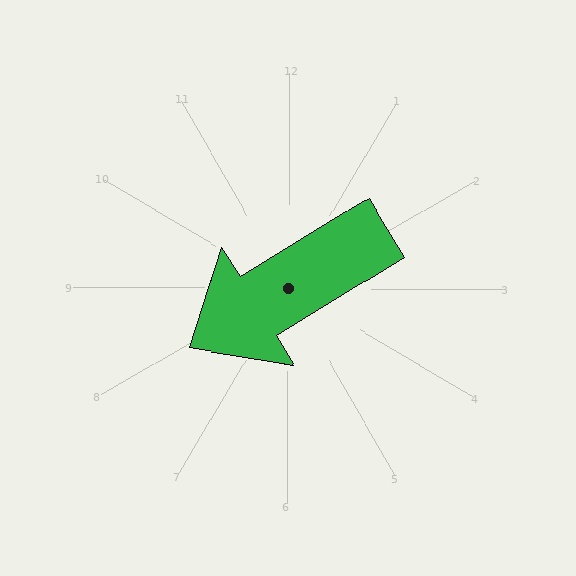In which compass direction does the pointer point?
Southwest.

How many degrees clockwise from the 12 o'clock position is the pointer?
Approximately 238 degrees.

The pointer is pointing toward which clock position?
Roughly 8 o'clock.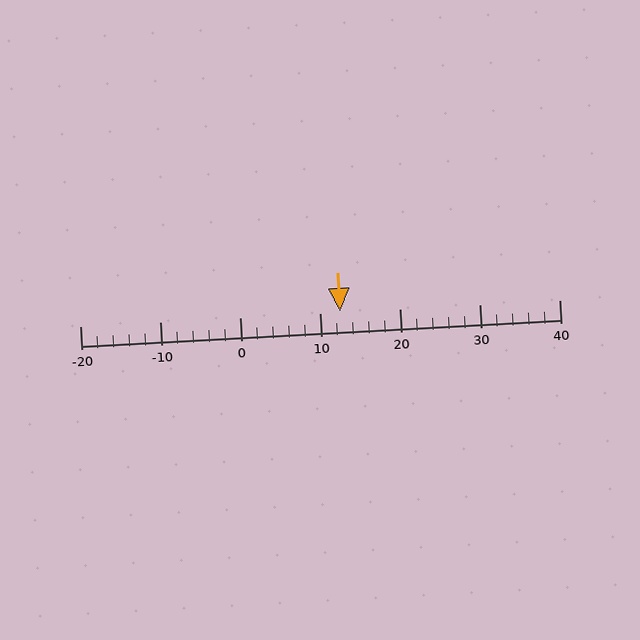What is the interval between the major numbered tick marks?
The major tick marks are spaced 10 units apart.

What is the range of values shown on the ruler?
The ruler shows values from -20 to 40.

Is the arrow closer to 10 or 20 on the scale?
The arrow is closer to 10.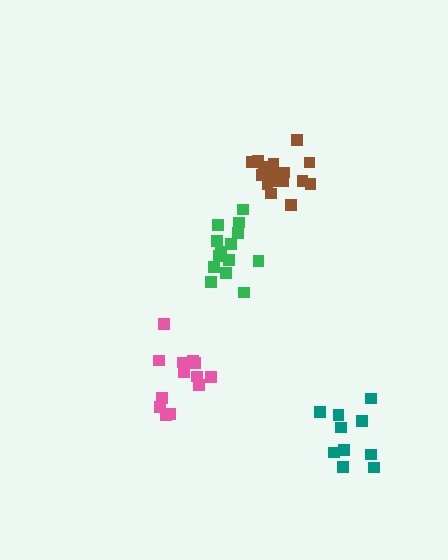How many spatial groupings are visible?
There are 4 spatial groupings.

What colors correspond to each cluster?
The clusters are colored: teal, green, pink, brown.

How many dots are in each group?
Group 1: 10 dots, Group 2: 14 dots, Group 3: 13 dots, Group 4: 16 dots (53 total).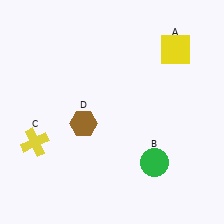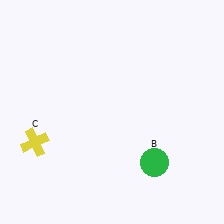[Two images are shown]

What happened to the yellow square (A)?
The yellow square (A) was removed in Image 2. It was in the top-right area of Image 1.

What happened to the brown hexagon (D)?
The brown hexagon (D) was removed in Image 2. It was in the bottom-left area of Image 1.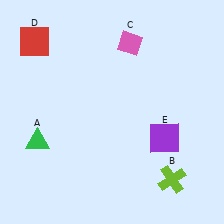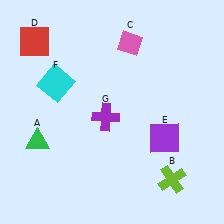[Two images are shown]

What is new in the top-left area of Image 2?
A cyan square (F) was added in the top-left area of Image 2.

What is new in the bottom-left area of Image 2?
A purple cross (G) was added in the bottom-left area of Image 2.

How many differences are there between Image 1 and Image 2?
There are 2 differences between the two images.